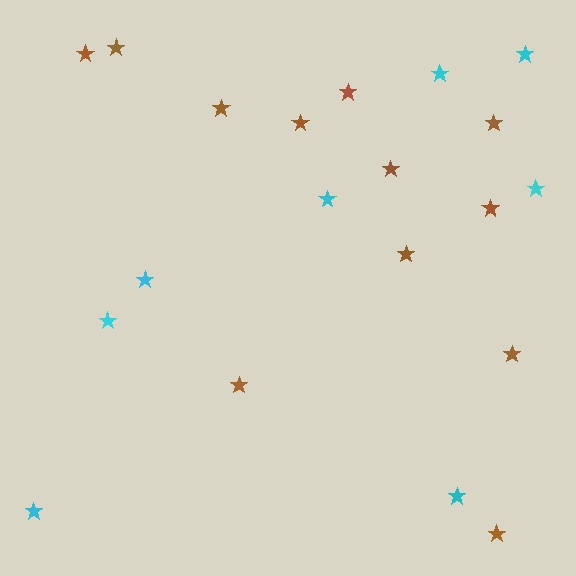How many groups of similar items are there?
There are 2 groups: one group of cyan stars (8) and one group of brown stars (12).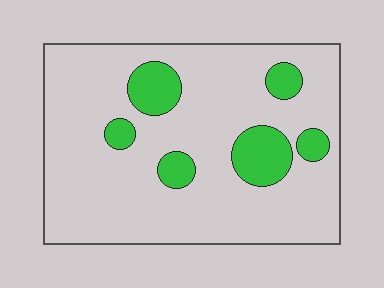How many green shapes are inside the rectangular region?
6.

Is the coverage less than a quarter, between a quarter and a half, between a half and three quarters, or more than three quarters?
Less than a quarter.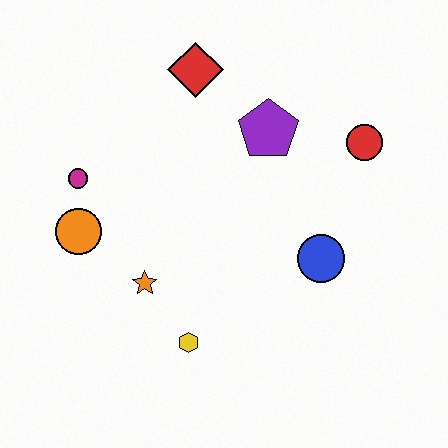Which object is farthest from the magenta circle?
The red circle is farthest from the magenta circle.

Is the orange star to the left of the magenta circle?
No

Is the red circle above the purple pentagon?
No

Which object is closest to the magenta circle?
The orange circle is closest to the magenta circle.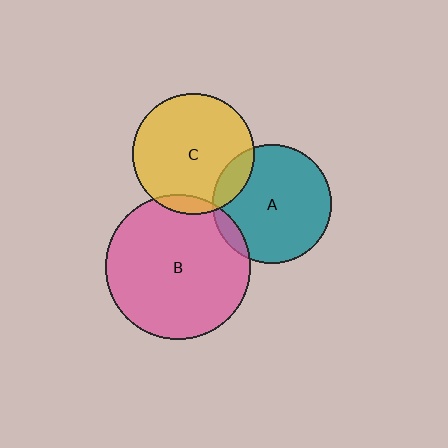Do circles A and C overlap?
Yes.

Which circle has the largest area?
Circle B (pink).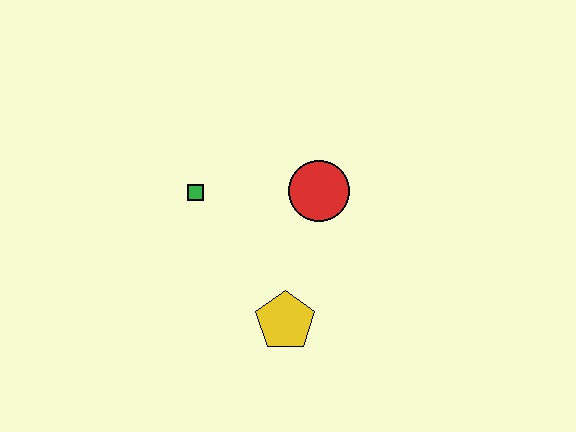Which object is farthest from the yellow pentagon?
The green square is farthest from the yellow pentagon.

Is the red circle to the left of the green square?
No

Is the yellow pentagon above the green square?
No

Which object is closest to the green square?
The red circle is closest to the green square.